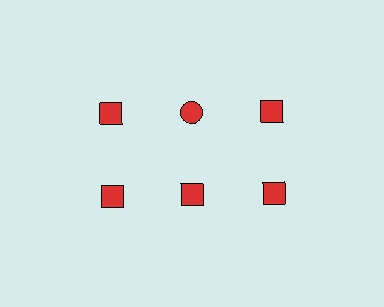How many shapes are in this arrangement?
There are 6 shapes arranged in a grid pattern.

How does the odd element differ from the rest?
It has a different shape: circle instead of square.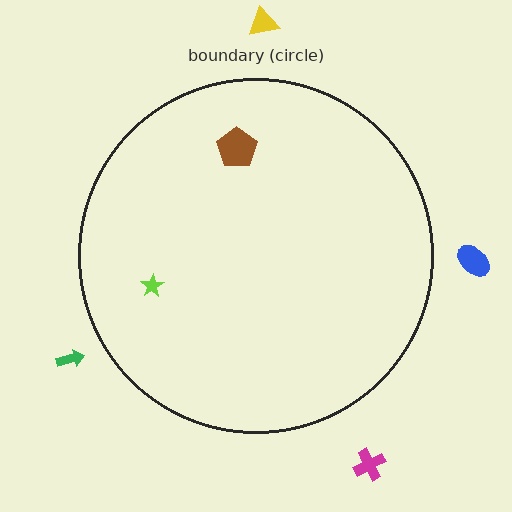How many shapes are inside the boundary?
2 inside, 4 outside.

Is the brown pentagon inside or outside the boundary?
Inside.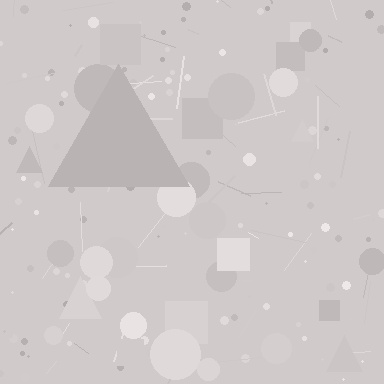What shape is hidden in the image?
A triangle is hidden in the image.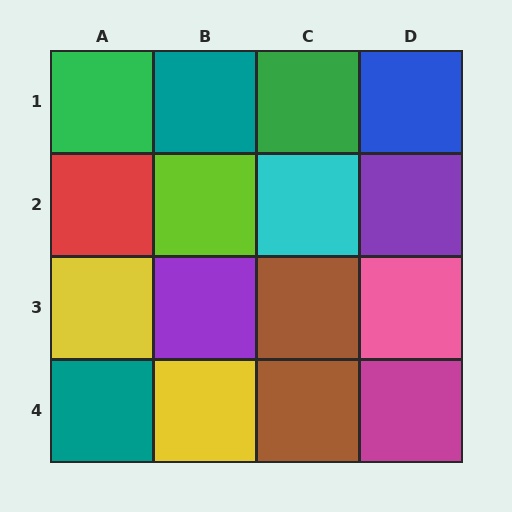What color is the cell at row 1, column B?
Teal.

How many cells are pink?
1 cell is pink.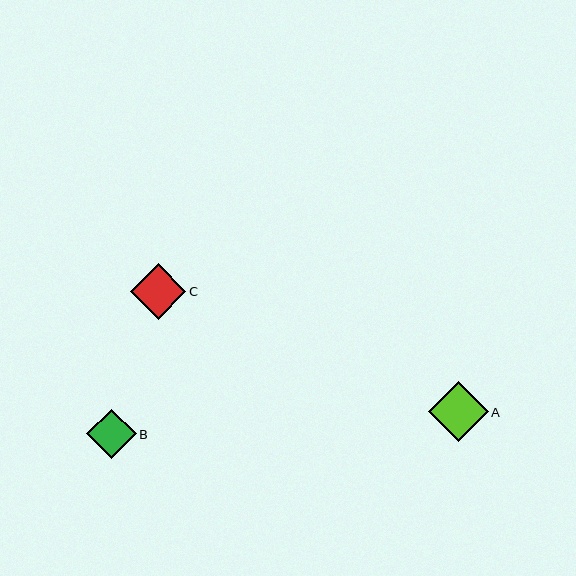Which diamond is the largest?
Diamond A is the largest with a size of approximately 60 pixels.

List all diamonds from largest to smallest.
From largest to smallest: A, C, B.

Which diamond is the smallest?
Diamond B is the smallest with a size of approximately 49 pixels.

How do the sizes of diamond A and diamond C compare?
Diamond A and diamond C are approximately the same size.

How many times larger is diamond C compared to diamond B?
Diamond C is approximately 1.1 times the size of diamond B.